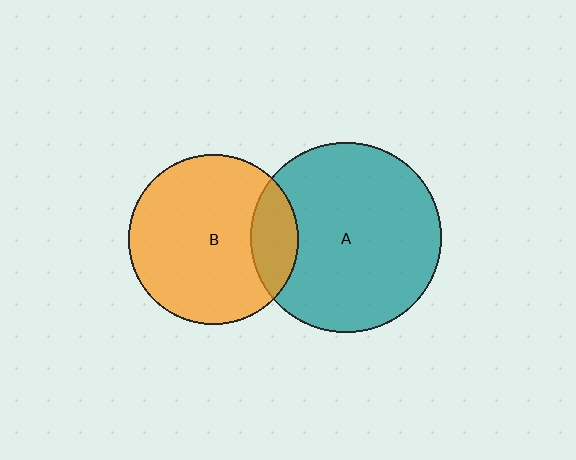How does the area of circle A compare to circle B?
Approximately 1.3 times.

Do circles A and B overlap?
Yes.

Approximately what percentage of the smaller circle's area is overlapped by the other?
Approximately 20%.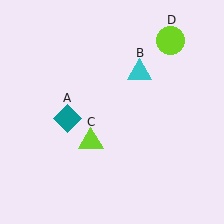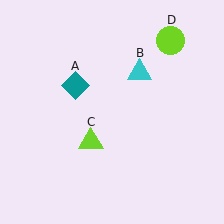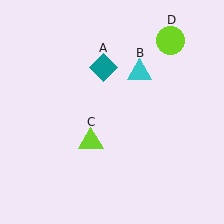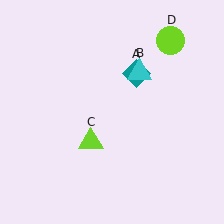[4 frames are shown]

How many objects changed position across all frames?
1 object changed position: teal diamond (object A).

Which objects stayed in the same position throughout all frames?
Cyan triangle (object B) and lime triangle (object C) and lime circle (object D) remained stationary.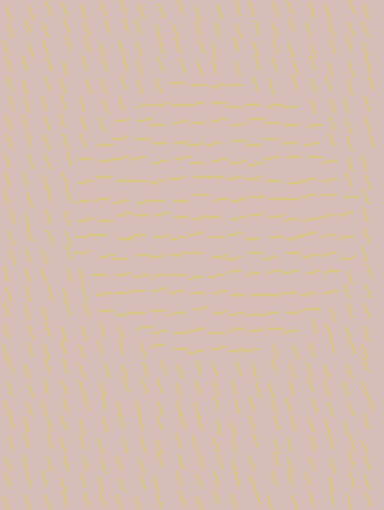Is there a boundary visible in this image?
Yes, there is a texture boundary formed by a change in line orientation.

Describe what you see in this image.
The image is filled with small yellow line segments. A circle region in the image has lines oriented differently from the surrounding lines, creating a visible texture boundary.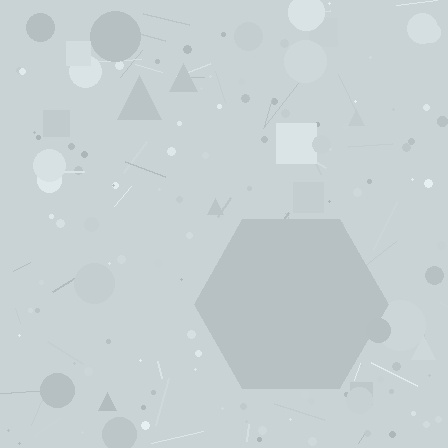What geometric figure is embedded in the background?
A hexagon is embedded in the background.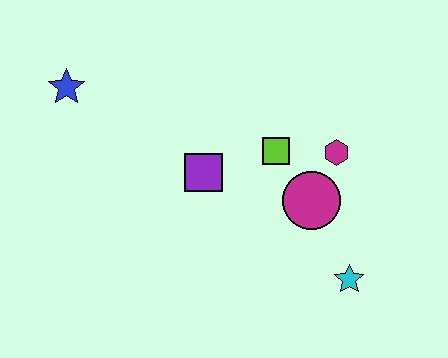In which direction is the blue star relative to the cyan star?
The blue star is to the left of the cyan star.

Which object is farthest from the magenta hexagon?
The blue star is farthest from the magenta hexagon.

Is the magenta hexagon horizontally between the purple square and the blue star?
No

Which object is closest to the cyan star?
The magenta circle is closest to the cyan star.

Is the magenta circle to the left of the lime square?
No